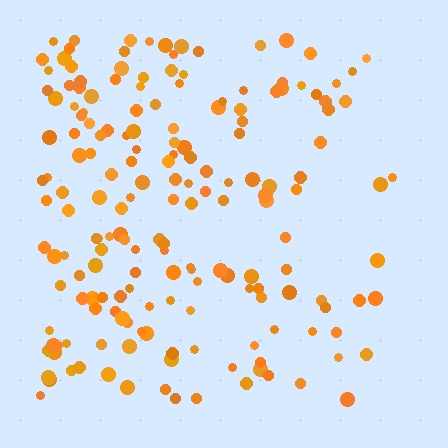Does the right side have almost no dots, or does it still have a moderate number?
Still a moderate number, just noticeably fewer than the left.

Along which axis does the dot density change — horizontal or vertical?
Horizontal.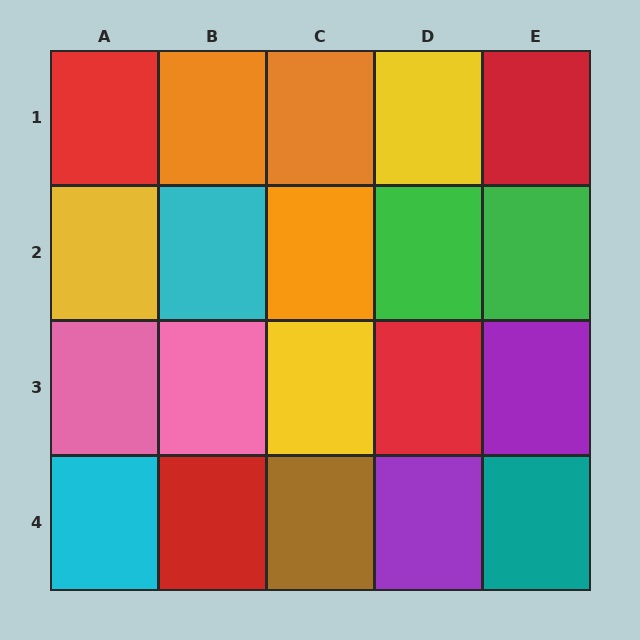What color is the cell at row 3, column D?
Red.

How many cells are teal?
1 cell is teal.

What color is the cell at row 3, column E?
Purple.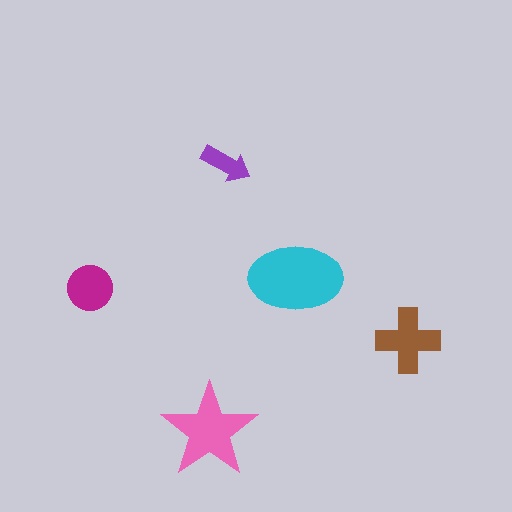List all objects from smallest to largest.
The purple arrow, the magenta circle, the brown cross, the pink star, the cyan ellipse.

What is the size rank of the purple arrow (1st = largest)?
5th.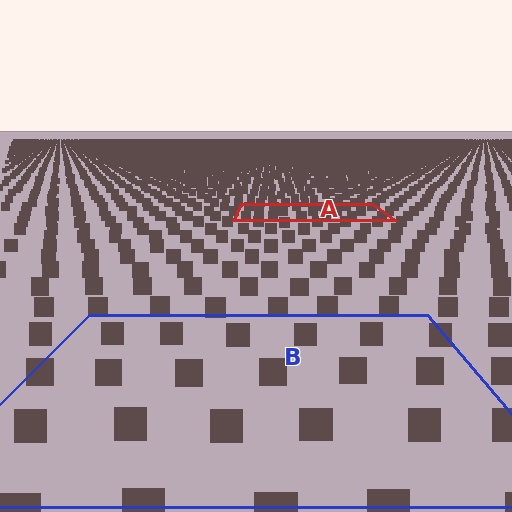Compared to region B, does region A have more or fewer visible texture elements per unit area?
Region A has more texture elements per unit area — they are packed more densely because it is farther away.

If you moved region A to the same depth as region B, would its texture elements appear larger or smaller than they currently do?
They would appear larger. At a closer depth, the same texture elements are projected at a bigger on-screen size.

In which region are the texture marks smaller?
The texture marks are smaller in region A, because it is farther away.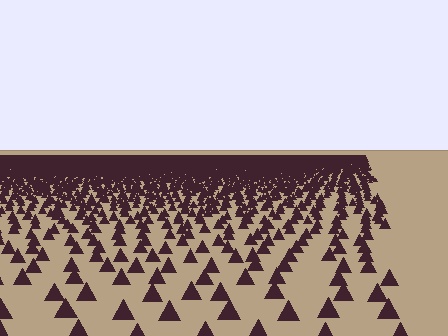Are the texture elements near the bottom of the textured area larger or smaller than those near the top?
Larger. Near the bottom, elements are closer to the viewer and appear at a bigger on-screen size.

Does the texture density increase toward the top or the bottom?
Density increases toward the top.